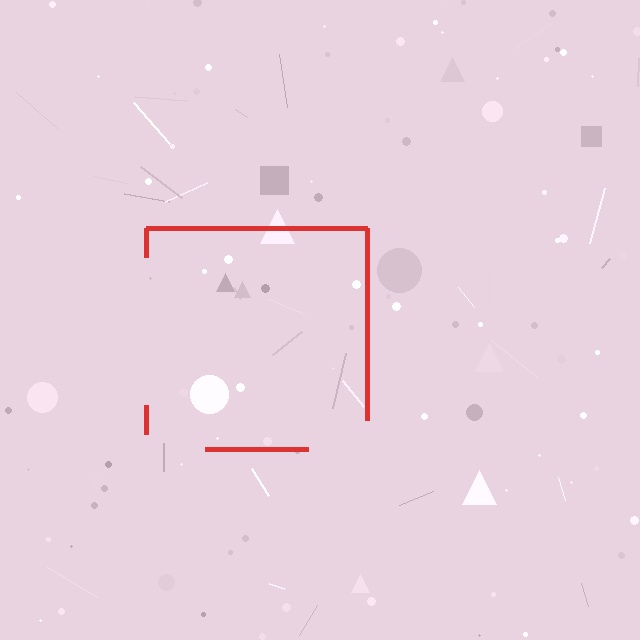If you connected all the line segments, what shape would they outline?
They would outline a square.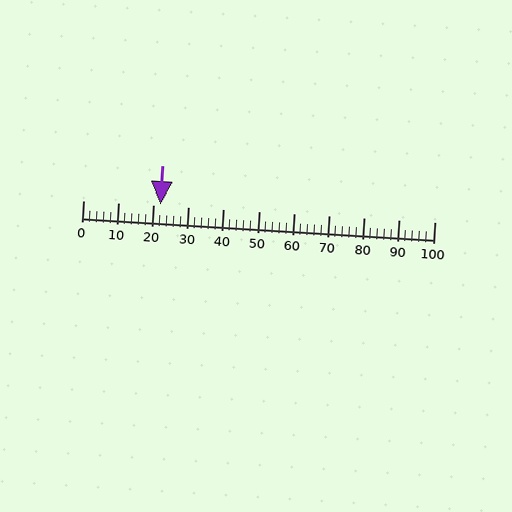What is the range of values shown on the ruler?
The ruler shows values from 0 to 100.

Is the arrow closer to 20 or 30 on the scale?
The arrow is closer to 20.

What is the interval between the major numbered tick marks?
The major tick marks are spaced 10 units apart.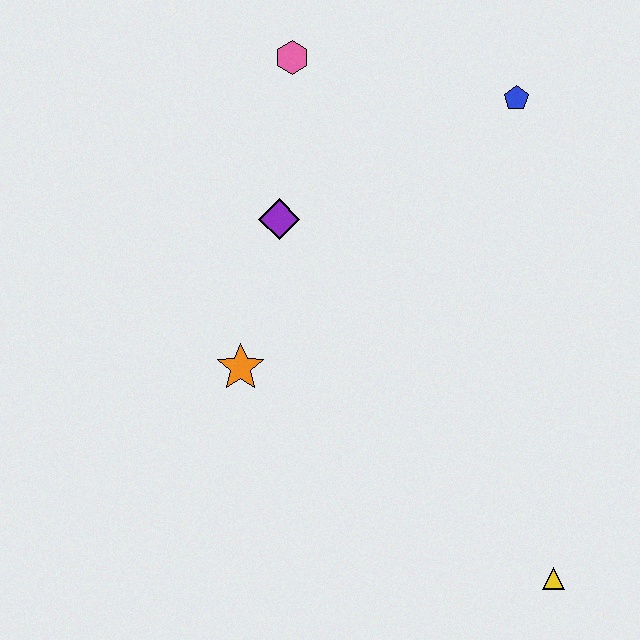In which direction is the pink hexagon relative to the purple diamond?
The pink hexagon is above the purple diamond.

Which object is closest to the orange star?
The purple diamond is closest to the orange star.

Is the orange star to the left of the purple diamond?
Yes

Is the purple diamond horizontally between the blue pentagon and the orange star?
Yes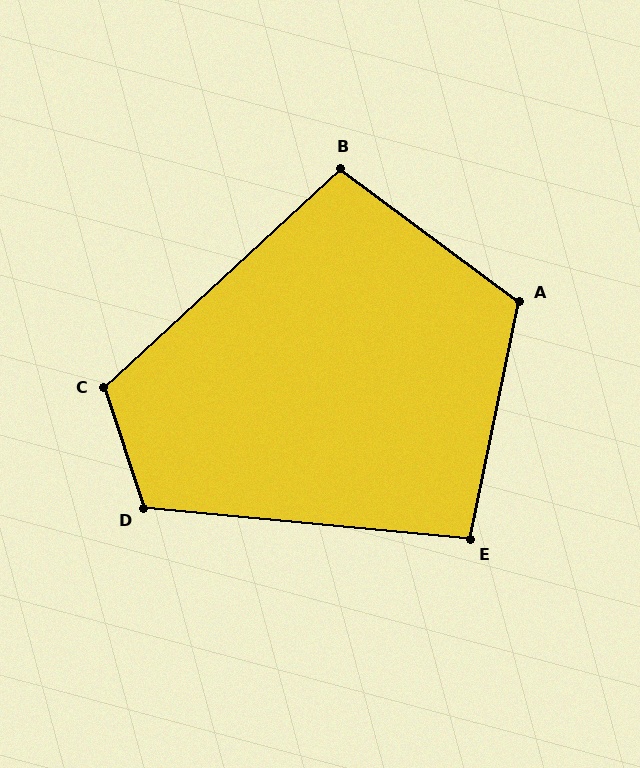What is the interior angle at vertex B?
Approximately 101 degrees (obtuse).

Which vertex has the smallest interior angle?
E, at approximately 96 degrees.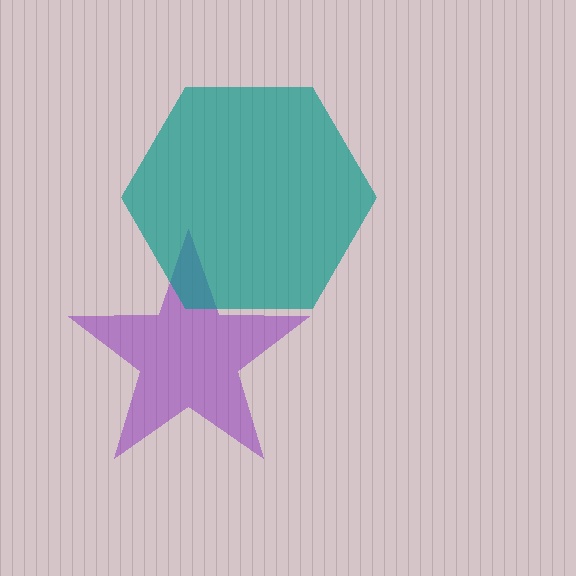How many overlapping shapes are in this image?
There are 2 overlapping shapes in the image.